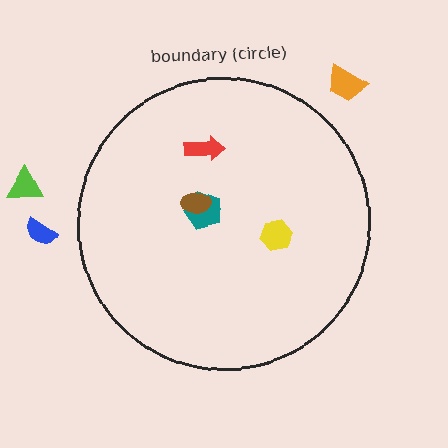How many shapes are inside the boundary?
4 inside, 3 outside.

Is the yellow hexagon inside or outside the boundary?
Inside.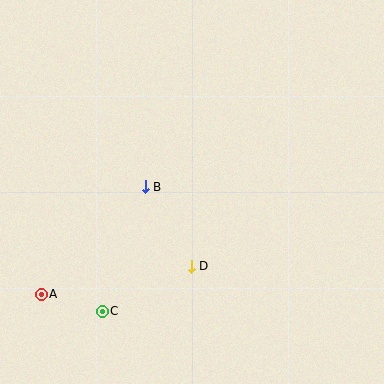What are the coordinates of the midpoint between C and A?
The midpoint between C and A is at (72, 303).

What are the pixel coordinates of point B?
Point B is at (145, 187).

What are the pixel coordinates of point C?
Point C is at (102, 311).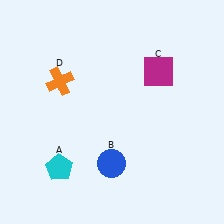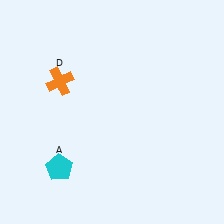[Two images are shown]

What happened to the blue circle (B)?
The blue circle (B) was removed in Image 2. It was in the bottom-left area of Image 1.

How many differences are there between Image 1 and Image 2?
There are 2 differences between the two images.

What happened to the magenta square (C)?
The magenta square (C) was removed in Image 2. It was in the top-right area of Image 1.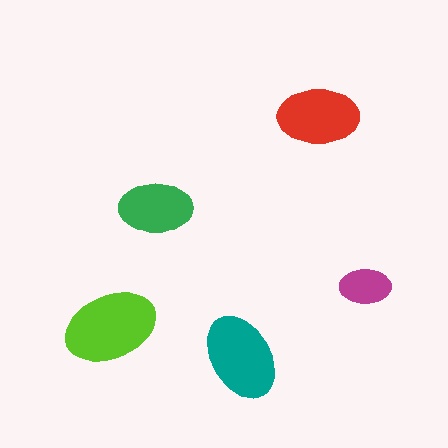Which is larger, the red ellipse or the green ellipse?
The red one.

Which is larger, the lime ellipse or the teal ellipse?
The lime one.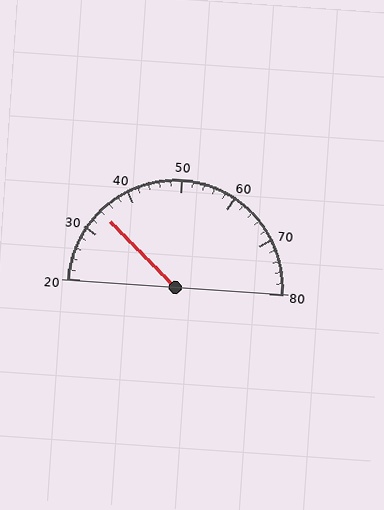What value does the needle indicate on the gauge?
The needle indicates approximately 34.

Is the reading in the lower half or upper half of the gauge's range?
The reading is in the lower half of the range (20 to 80).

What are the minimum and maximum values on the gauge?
The gauge ranges from 20 to 80.